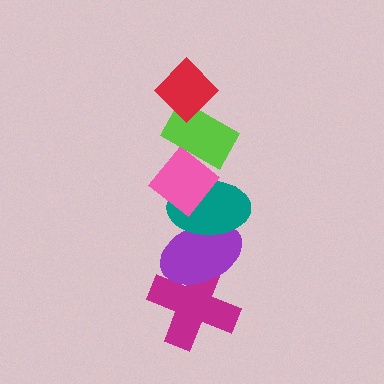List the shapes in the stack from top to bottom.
From top to bottom: the red diamond, the lime rectangle, the pink diamond, the teal ellipse, the purple ellipse, the magenta cross.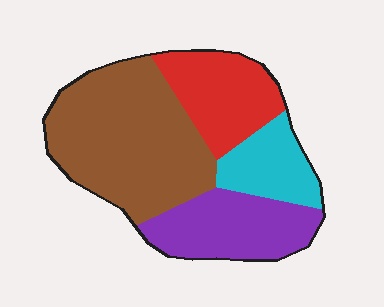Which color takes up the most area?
Brown, at roughly 45%.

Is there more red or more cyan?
Red.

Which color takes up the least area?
Cyan, at roughly 15%.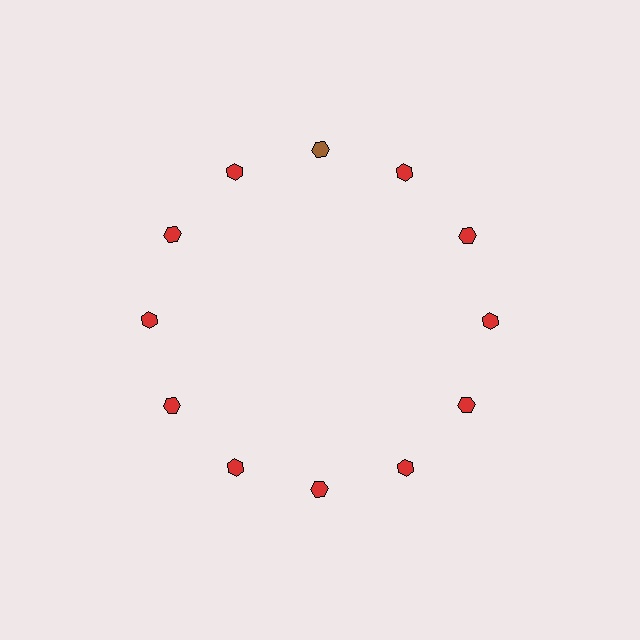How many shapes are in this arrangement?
There are 12 shapes arranged in a ring pattern.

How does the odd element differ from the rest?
It has a different color: brown instead of red.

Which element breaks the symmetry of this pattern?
The brown hexagon at roughly the 12 o'clock position breaks the symmetry. All other shapes are red hexagons.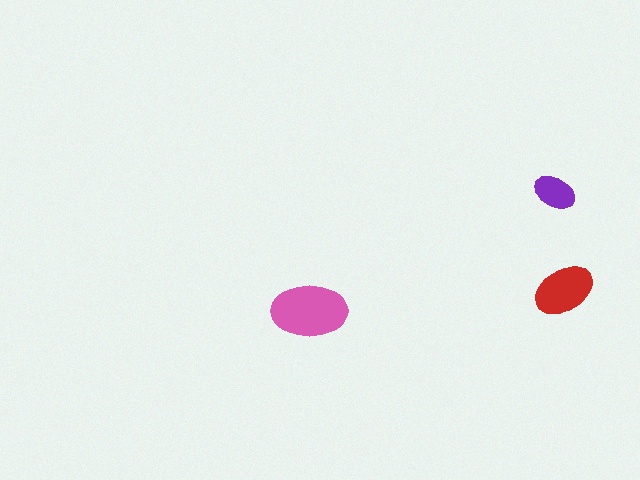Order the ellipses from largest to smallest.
the pink one, the red one, the purple one.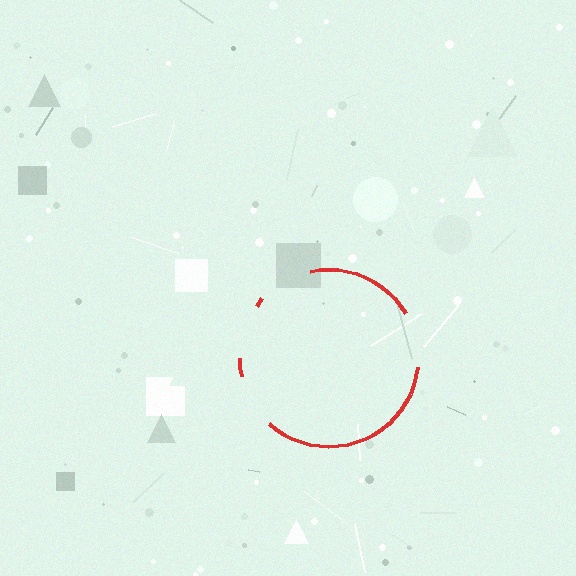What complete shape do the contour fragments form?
The contour fragments form a circle.